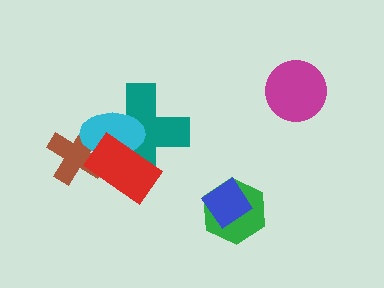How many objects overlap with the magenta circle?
0 objects overlap with the magenta circle.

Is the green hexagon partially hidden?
Yes, it is partially covered by another shape.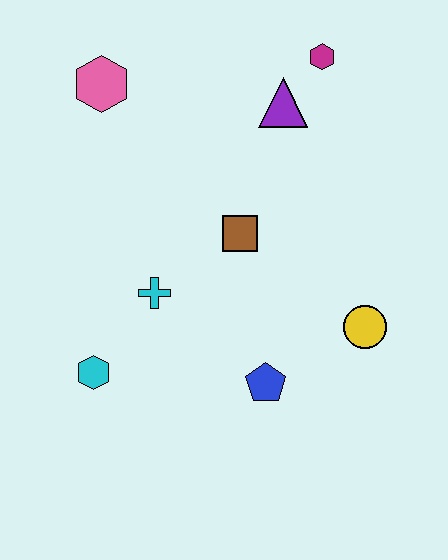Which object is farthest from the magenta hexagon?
The cyan hexagon is farthest from the magenta hexagon.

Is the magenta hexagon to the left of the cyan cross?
No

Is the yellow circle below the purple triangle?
Yes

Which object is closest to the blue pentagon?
The yellow circle is closest to the blue pentagon.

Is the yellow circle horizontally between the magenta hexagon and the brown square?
No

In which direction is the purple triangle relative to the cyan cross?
The purple triangle is above the cyan cross.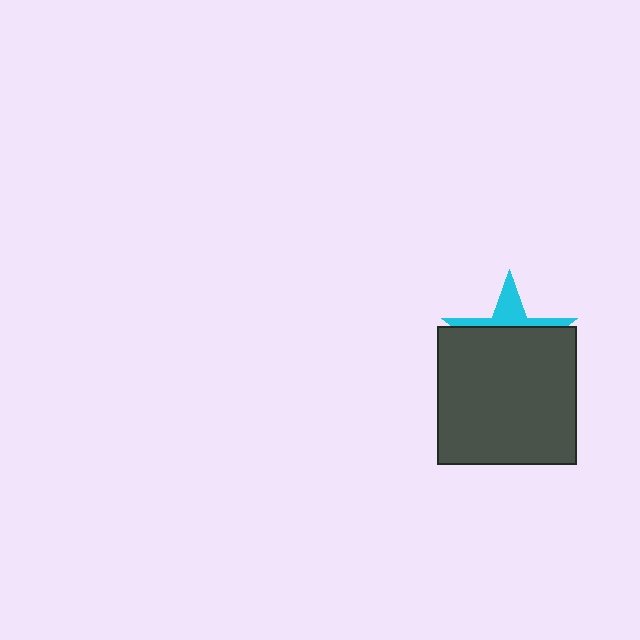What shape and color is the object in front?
The object in front is a dark gray square.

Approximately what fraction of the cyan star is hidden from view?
Roughly 69% of the cyan star is hidden behind the dark gray square.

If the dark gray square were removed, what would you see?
You would see the complete cyan star.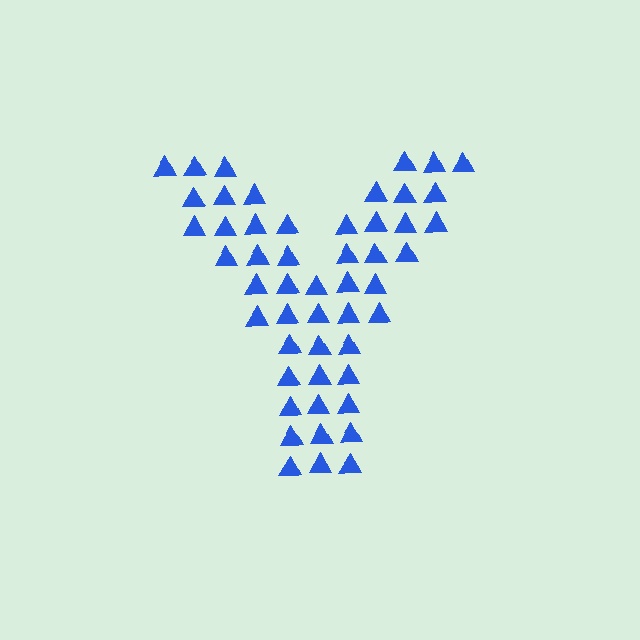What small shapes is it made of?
It is made of small triangles.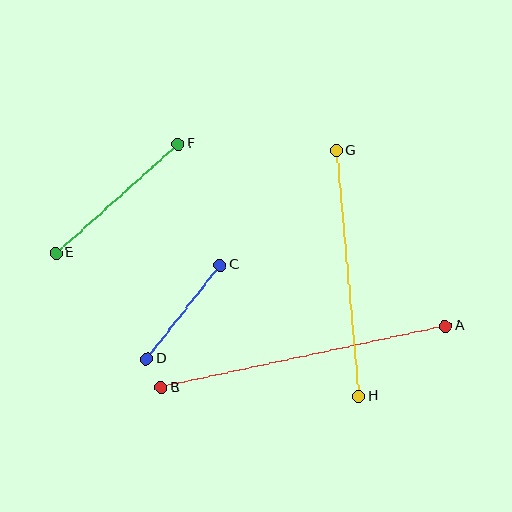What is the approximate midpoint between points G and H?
The midpoint is at approximately (348, 273) pixels.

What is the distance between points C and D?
The distance is approximately 119 pixels.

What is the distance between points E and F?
The distance is approximately 164 pixels.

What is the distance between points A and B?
The distance is approximately 291 pixels.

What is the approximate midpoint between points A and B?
The midpoint is at approximately (303, 357) pixels.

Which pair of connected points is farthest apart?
Points A and B are farthest apart.